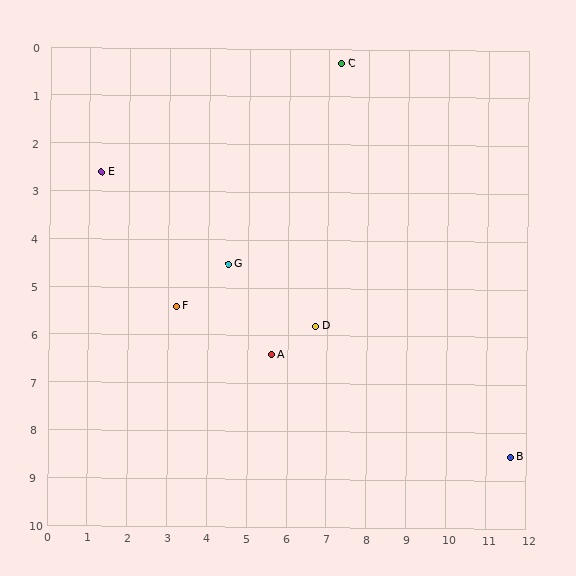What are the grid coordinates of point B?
Point B is at approximately (11.6, 8.5).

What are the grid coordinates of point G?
Point G is at approximately (4.5, 4.5).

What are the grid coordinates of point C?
Point C is at approximately (7.3, 0.3).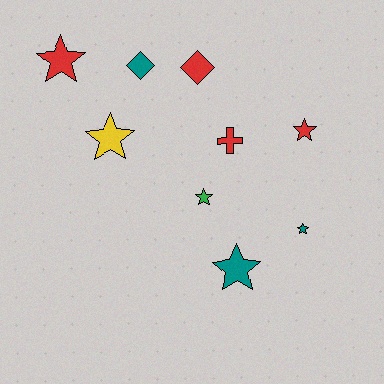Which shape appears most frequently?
Star, with 6 objects.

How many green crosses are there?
There are no green crosses.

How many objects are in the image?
There are 9 objects.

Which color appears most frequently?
Red, with 4 objects.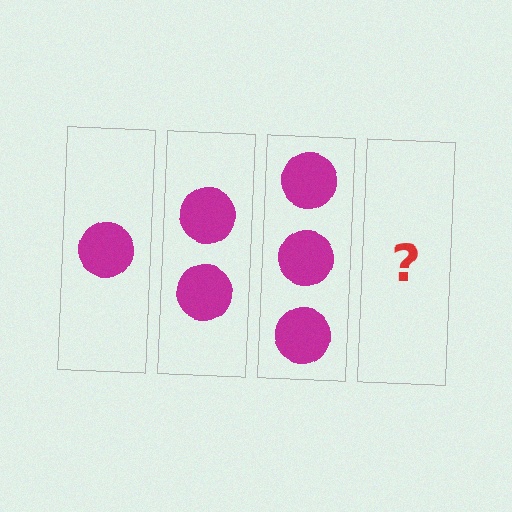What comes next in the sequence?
The next element should be 4 circles.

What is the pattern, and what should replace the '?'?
The pattern is that each step adds one more circle. The '?' should be 4 circles.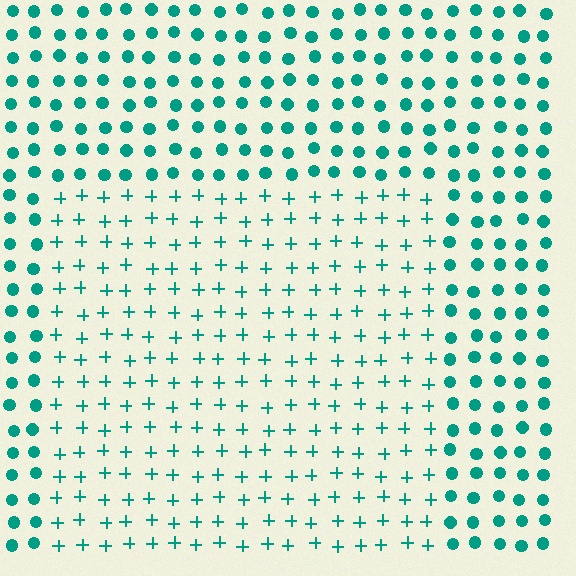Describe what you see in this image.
The image is filled with small teal elements arranged in a uniform grid. A rectangle-shaped region contains plus signs, while the surrounding area contains circles. The boundary is defined purely by the change in element shape.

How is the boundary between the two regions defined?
The boundary is defined by a change in element shape: plus signs inside vs. circles outside. All elements share the same color and spacing.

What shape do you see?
I see a rectangle.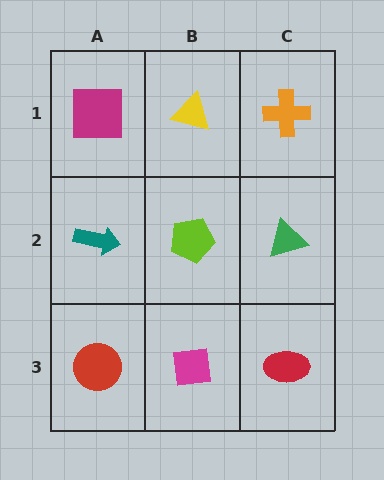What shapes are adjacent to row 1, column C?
A green triangle (row 2, column C), a yellow triangle (row 1, column B).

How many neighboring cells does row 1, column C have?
2.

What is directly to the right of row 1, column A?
A yellow triangle.